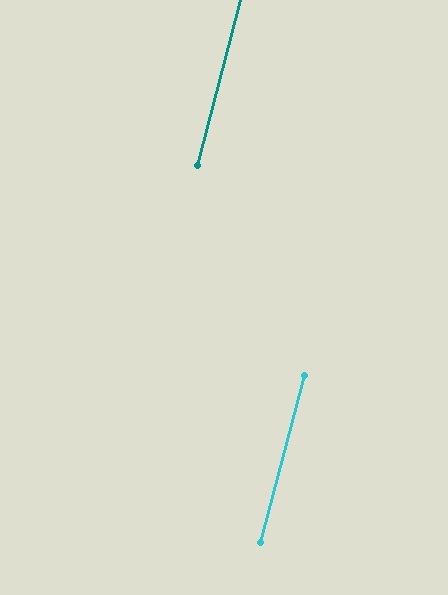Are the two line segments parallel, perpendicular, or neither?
Parallel — their directions differ by only 0.3°.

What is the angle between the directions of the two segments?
Approximately 0 degrees.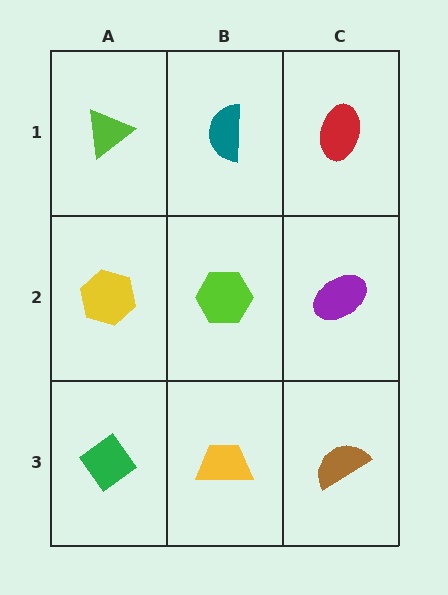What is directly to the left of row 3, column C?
A yellow trapezoid.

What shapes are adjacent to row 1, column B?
A lime hexagon (row 2, column B), a lime triangle (row 1, column A), a red ellipse (row 1, column C).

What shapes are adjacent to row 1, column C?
A purple ellipse (row 2, column C), a teal semicircle (row 1, column B).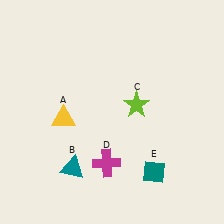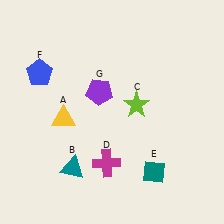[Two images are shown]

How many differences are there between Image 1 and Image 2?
There are 2 differences between the two images.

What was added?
A blue pentagon (F), a purple pentagon (G) were added in Image 2.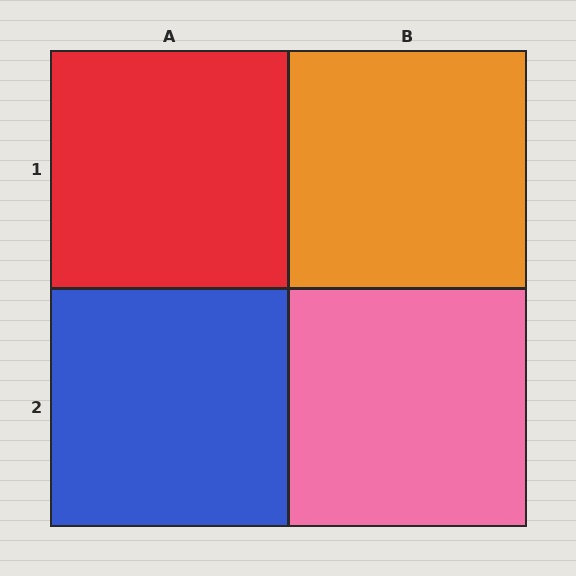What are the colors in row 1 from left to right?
Red, orange.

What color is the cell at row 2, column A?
Blue.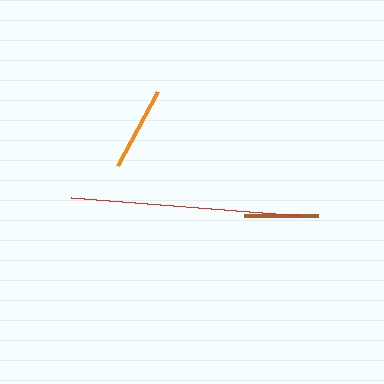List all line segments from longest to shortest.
From longest to shortest: red, orange, brown.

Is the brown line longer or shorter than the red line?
The red line is longer than the brown line.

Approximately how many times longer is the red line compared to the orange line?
The red line is approximately 2.7 times the length of the orange line.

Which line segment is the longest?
The red line is the longest at approximately 230 pixels.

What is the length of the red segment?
The red segment is approximately 230 pixels long.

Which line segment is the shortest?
The brown line is the shortest at approximately 73 pixels.